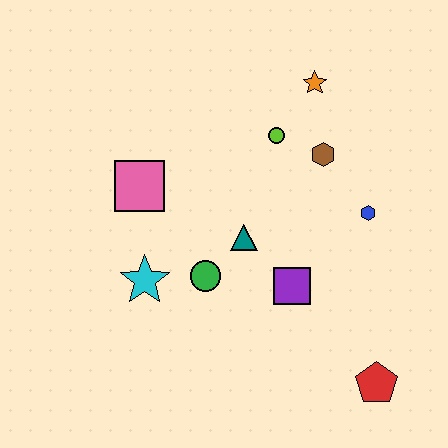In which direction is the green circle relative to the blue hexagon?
The green circle is to the left of the blue hexagon.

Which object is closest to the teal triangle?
The green circle is closest to the teal triangle.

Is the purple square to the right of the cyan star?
Yes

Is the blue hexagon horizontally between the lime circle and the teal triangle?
No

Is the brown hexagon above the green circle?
Yes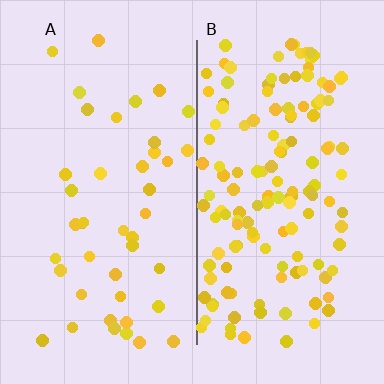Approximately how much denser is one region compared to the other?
Approximately 3.3× — region B over region A.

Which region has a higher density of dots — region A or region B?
B (the right).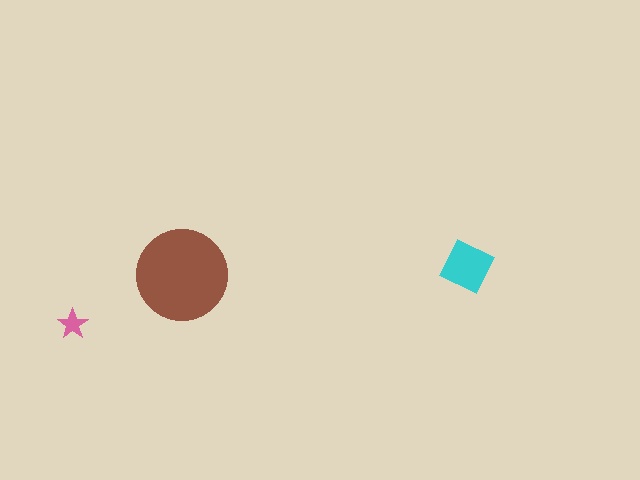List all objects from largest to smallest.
The brown circle, the cyan diamond, the pink star.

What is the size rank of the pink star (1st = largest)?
3rd.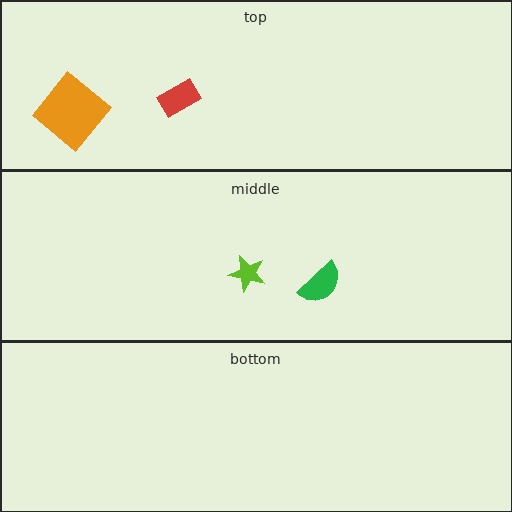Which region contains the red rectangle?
The top region.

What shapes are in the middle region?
The lime star, the green semicircle.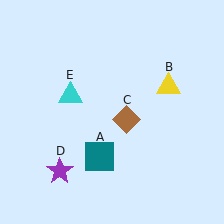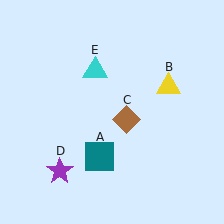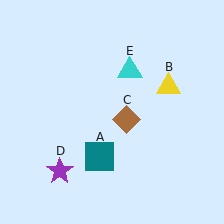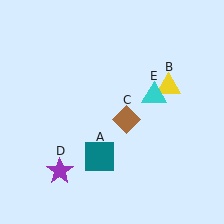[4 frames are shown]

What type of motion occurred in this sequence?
The cyan triangle (object E) rotated clockwise around the center of the scene.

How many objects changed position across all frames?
1 object changed position: cyan triangle (object E).